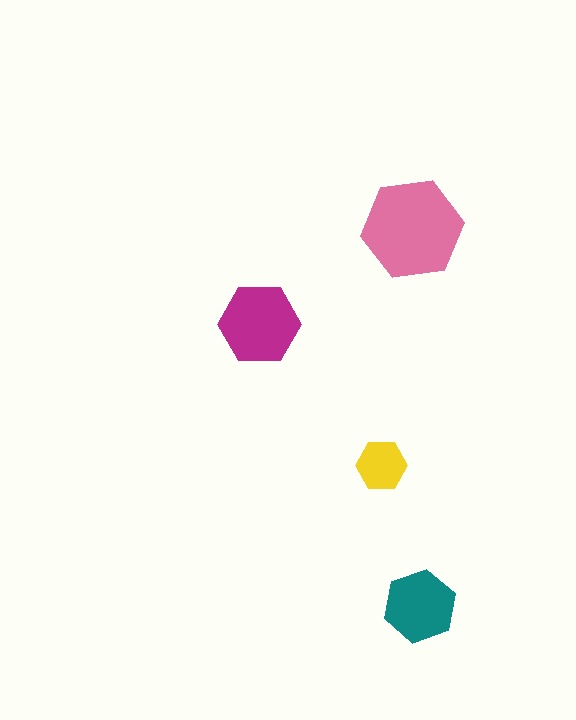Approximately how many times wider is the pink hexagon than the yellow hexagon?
About 2 times wider.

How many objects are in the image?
There are 4 objects in the image.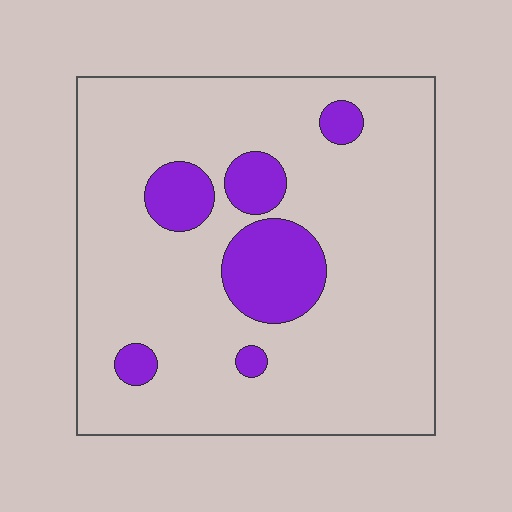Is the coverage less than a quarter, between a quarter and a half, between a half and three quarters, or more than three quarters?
Less than a quarter.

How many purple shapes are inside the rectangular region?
6.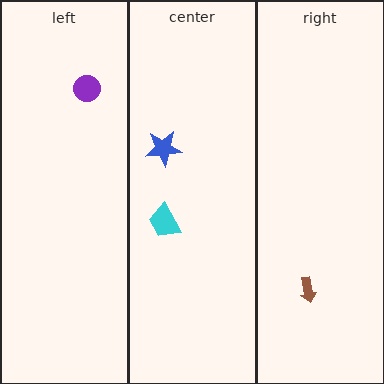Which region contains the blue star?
The center region.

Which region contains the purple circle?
The left region.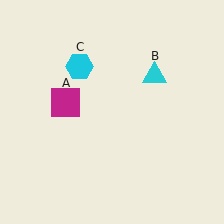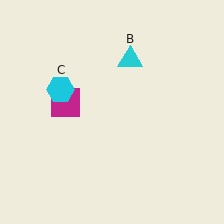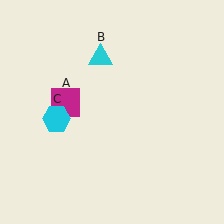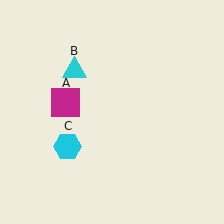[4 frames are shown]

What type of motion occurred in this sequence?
The cyan triangle (object B), cyan hexagon (object C) rotated counterclockwise around the center of the scene.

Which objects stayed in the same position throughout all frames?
Magenta square (object A) remained stationary.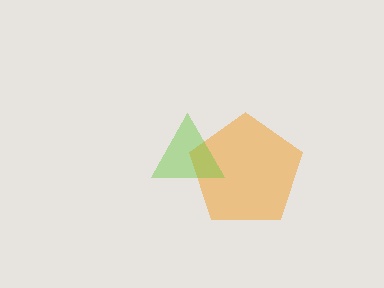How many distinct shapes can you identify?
There are 2 distinct shapes: an orange pentagon, a lime triangle.